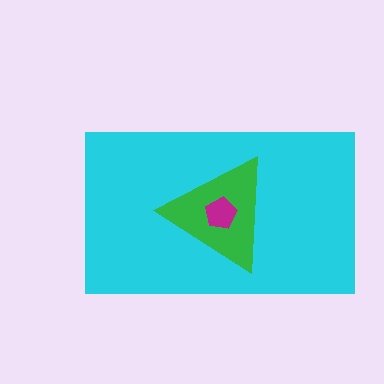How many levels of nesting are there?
3.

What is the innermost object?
The magenta pentagon.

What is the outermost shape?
The cyan rectangle.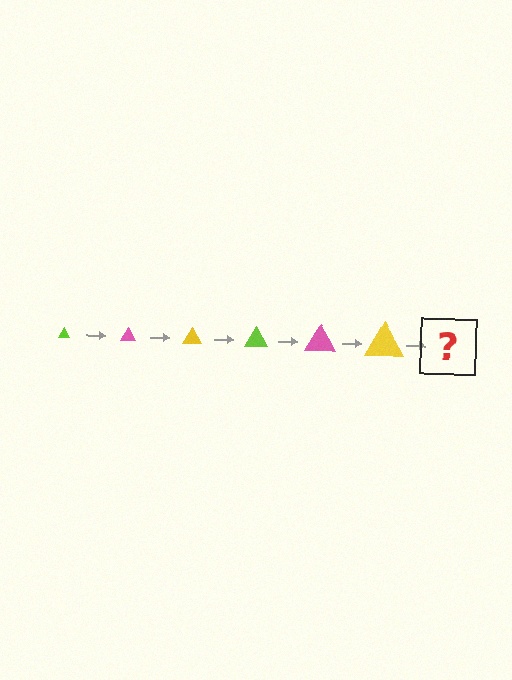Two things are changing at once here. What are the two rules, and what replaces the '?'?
The two rules are that the triangle grows larger each step and the color cycles through lime, pink, and yellow. The '?' should be a lime triangle, larger than the previous one.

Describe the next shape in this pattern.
It should be a lime triangle, larger than the previous one.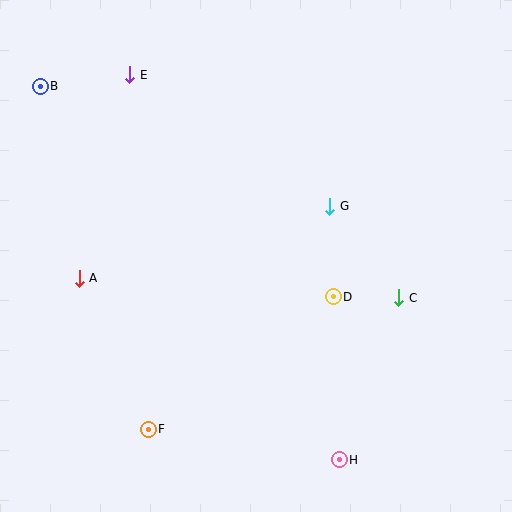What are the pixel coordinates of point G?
Point G is at (330, 206).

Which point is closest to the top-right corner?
Point G is closest to the top-right corner.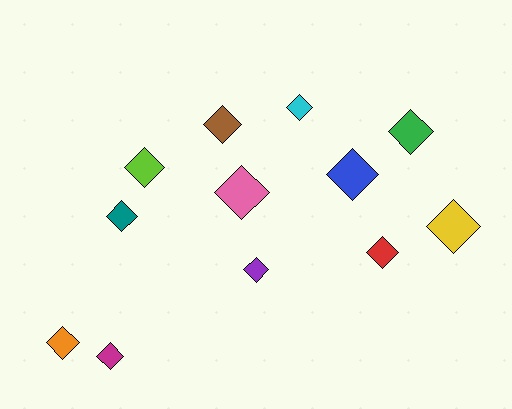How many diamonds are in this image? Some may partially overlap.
There are 12 diamonds.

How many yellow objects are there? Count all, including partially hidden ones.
There is 1 yellow object.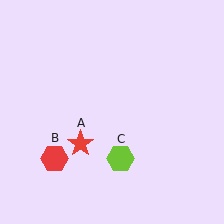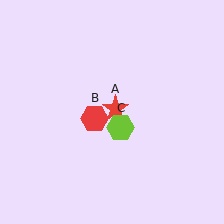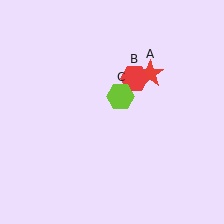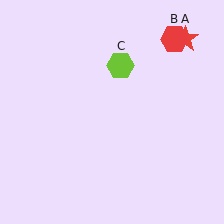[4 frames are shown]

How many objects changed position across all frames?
3 objects changed position: red star (object A), red hexagon (object B), lime hexagon (object C).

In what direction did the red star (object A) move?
The red star (object A) moved up and to the right.